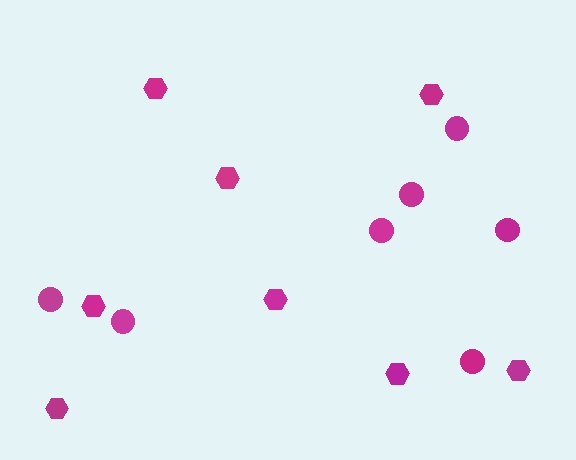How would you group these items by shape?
There are 2 groups: one group of hexagons (8) and one group of circles (7).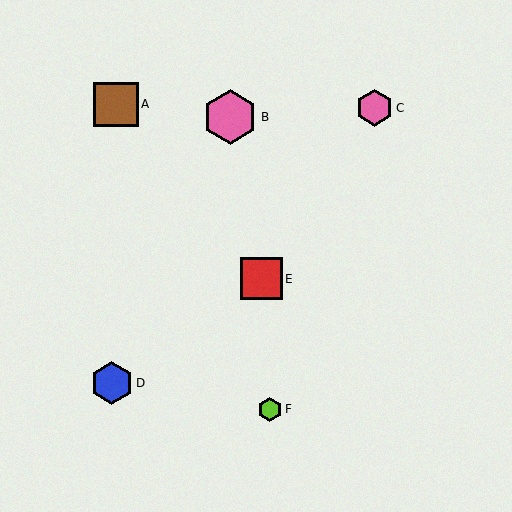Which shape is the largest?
The pink hexagon (labeled B) is the largest.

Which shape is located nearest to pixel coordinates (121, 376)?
The blue hexagon (labeled D) at (112, 383) is nearest to that location.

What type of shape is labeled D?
Shape D is a blue hexagon.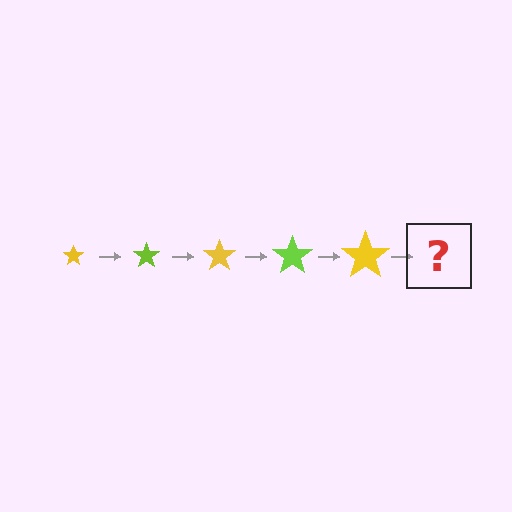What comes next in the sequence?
The next element should be a lime star, larger than the previous one.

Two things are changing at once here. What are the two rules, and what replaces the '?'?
The two rules are that the star grows larger each step and the color cycles through yellow and lime. The '?' should be a lime star, larger than the previous one.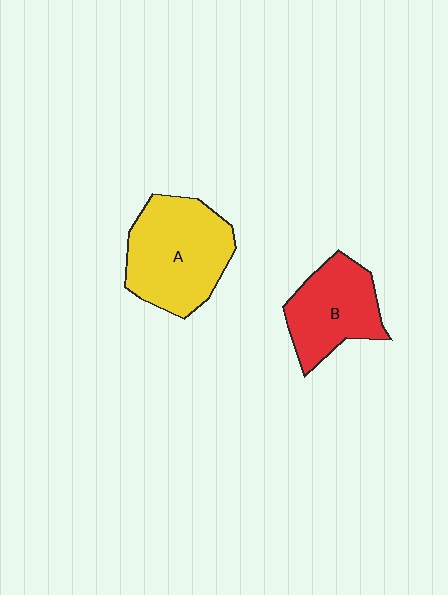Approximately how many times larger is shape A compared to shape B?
Approximately 1.3 times.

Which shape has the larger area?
Shape A (yellow).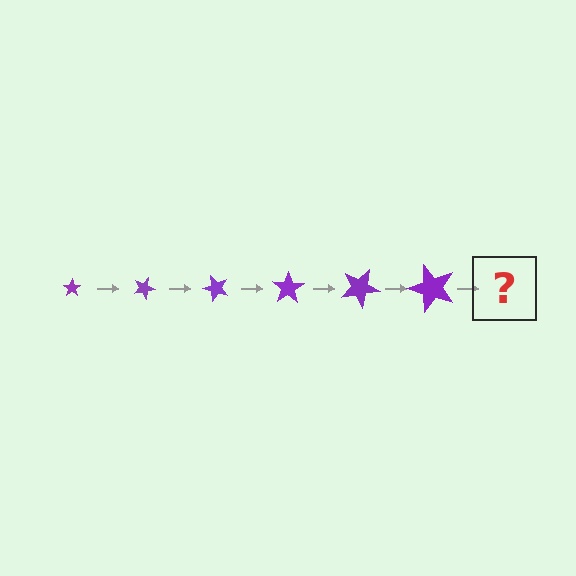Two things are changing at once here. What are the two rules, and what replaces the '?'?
The two rules are that the star grows larger each step and it rotates 25 degrees each step. The '?' should be a star, larger than the previous one and rotated 150 degrees from the start.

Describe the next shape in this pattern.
It should be a star, larger than the previous one and rotated 150 degrees from the start.